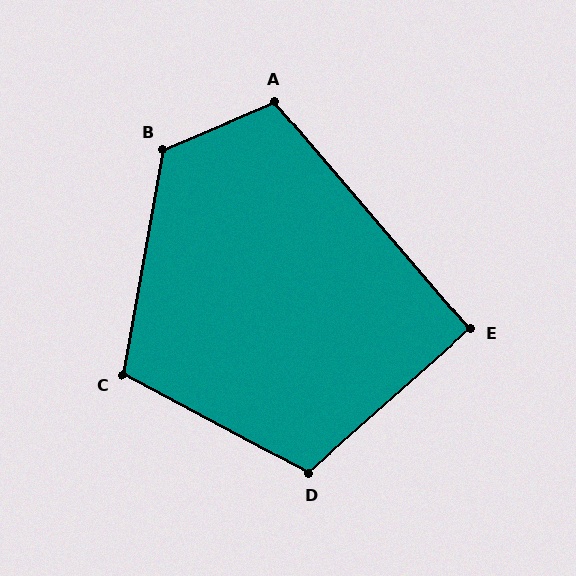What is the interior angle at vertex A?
Approximately 107 degrees (obtuse).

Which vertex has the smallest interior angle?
E, at approximately 91 degrees.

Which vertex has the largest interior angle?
B, at approximately 123 degrees.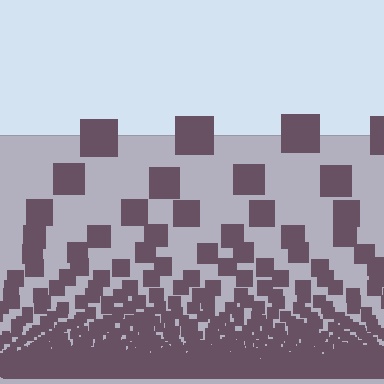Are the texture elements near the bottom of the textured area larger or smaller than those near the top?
Smaller. The gradient is inverted — elements near the bottom are smaller and denser.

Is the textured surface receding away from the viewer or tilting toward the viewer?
The surface appears to tilt toward the viewer. Texture elements get larger and sparser toward the top.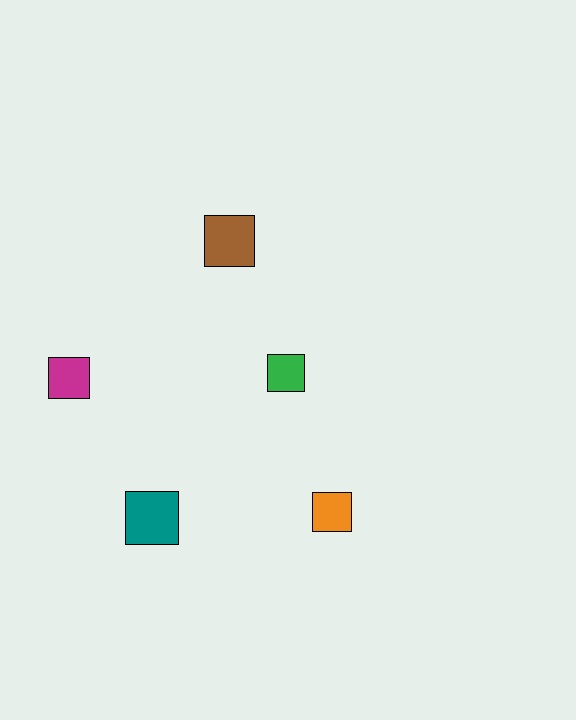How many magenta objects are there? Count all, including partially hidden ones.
There is 1 magenta object.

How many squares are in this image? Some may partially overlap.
There are 5 squares.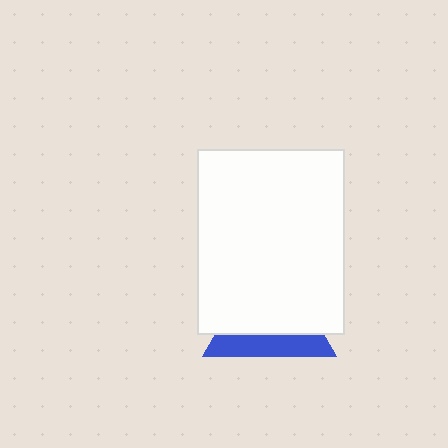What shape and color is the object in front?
The object in front is a white rectangle.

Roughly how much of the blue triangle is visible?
A small part of it is visible (roughly 34%).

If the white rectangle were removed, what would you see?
You would see the complete blue triangle.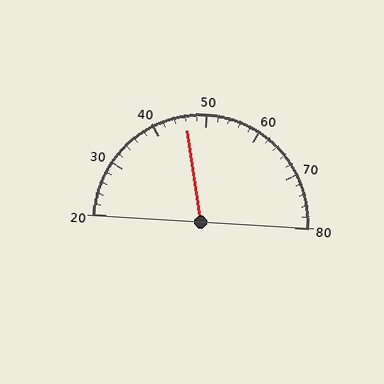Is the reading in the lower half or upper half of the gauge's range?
The reading is in the lower half of the range (20 to 80).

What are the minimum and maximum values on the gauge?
The gauge ranges from 20 to 80.